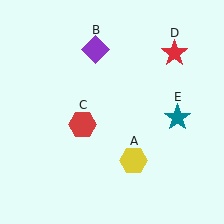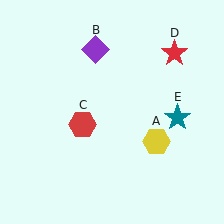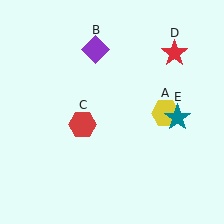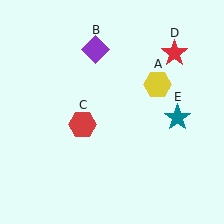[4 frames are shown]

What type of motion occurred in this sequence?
The yellow hexagon (object A) rotated counterclockwise around the center of the scene.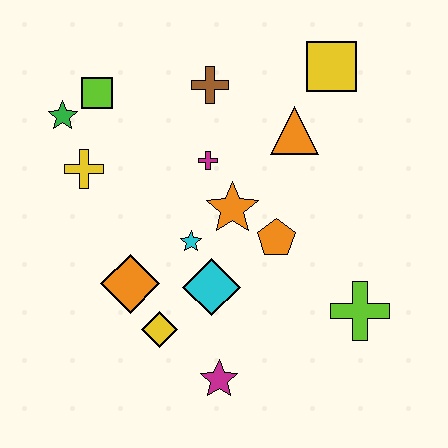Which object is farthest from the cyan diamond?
The yellow square is farthest from the cyan diamond.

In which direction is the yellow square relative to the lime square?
The yellow square is to the right of the lime square.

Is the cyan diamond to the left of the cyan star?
No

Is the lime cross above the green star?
No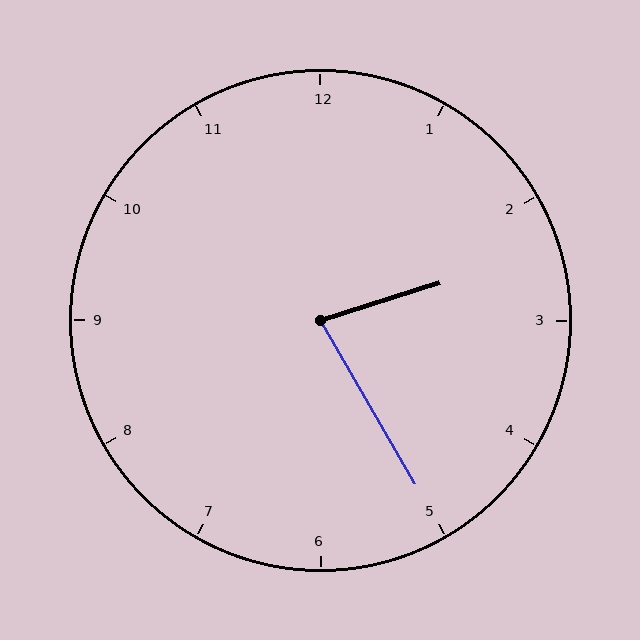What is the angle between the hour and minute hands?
Approximately 78 degrees.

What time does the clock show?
2:25.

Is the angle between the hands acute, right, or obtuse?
It is acute.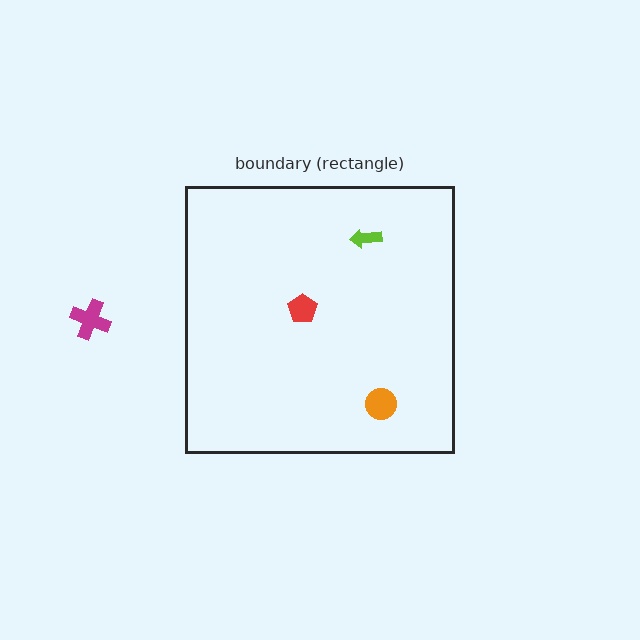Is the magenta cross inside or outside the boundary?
Outside.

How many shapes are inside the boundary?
3 inside, 1 outside.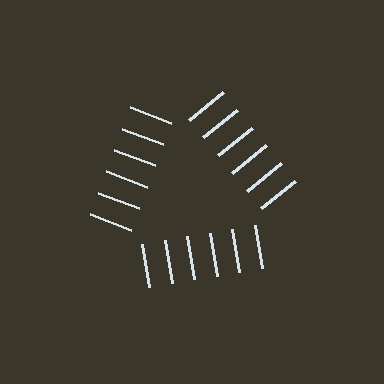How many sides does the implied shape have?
3 sides — the line-ends trace a triangle.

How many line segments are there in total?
18 — 6 along each of the 3 edges.